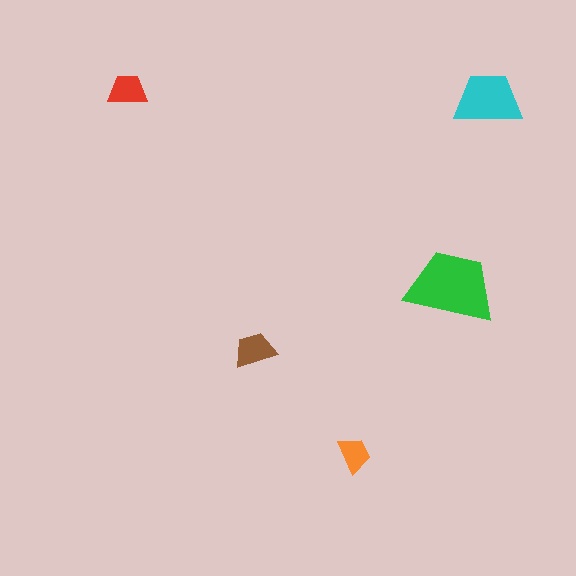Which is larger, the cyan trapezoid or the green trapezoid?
The green one.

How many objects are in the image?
There are 5 objects in the image.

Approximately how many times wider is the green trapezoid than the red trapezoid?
About 2.5 times wider.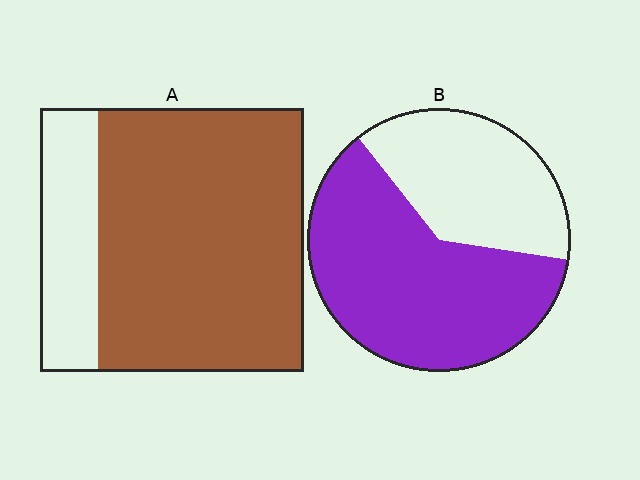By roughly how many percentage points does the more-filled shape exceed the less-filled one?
By roughly 15 percentage points (A over B).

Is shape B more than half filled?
Yes.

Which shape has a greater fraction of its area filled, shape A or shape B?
Shape A.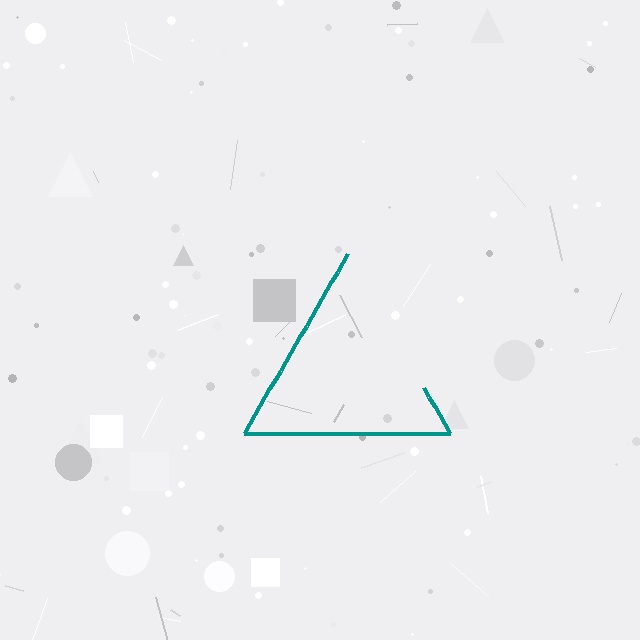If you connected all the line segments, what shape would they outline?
They would outline a triangle.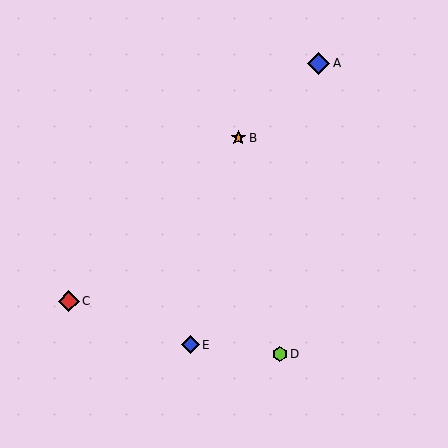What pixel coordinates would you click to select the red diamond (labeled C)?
Click at (69, 301) to select the red diamond C.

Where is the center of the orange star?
The center of the orange star is at (238, 138).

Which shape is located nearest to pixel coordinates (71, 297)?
The red diamond (labeled C) at (69, 301) is nearest to that location.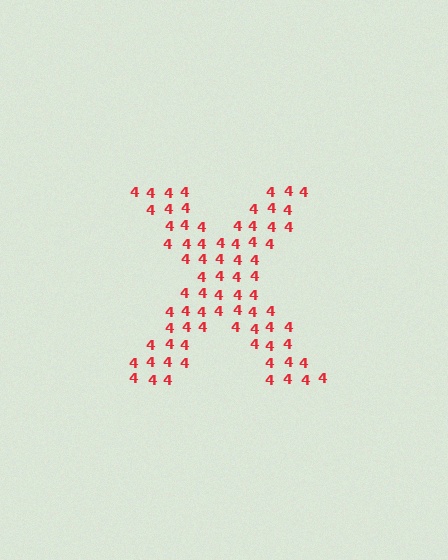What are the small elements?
The small elements are digit 4's.